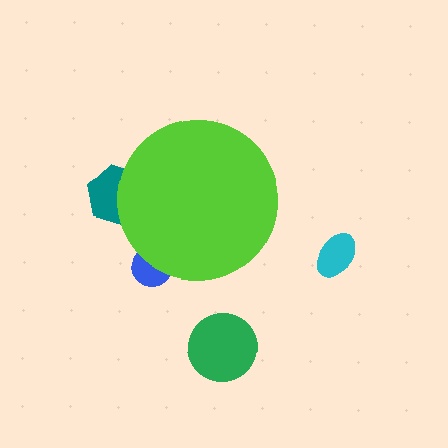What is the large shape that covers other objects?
A lime circle.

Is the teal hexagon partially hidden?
Yes, the teal hexagon is partially hidden behind the lime circle.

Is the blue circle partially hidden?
Yes, the blue circle is partially hidden behind the lime circle.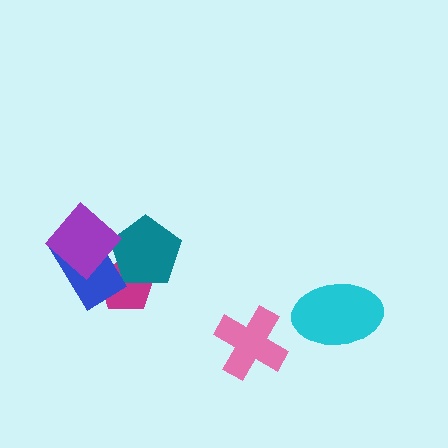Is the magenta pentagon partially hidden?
Yes, it is partially covered by another shape.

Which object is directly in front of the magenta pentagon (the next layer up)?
The teal pentagon is directly in front of the magenta pentagon.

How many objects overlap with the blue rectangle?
3 objects overlap with the blue rectangle.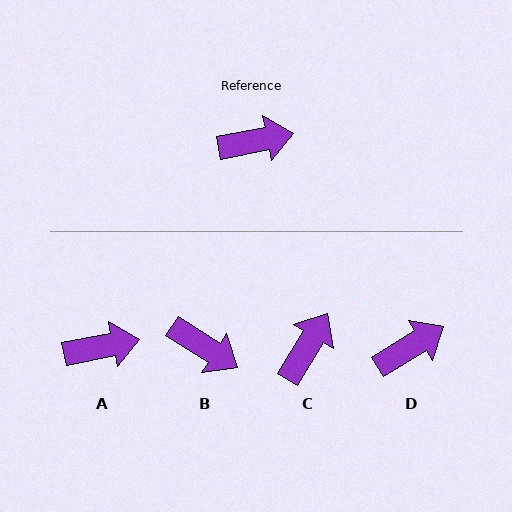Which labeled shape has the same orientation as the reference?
A.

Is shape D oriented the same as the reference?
No, it is off by about 20 degrees.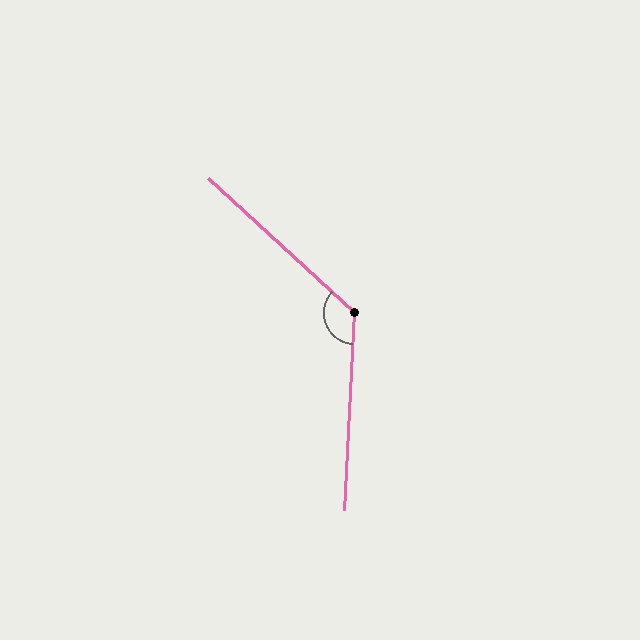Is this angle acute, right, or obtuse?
It is obtuse.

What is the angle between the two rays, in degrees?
Approximately 130 degrees.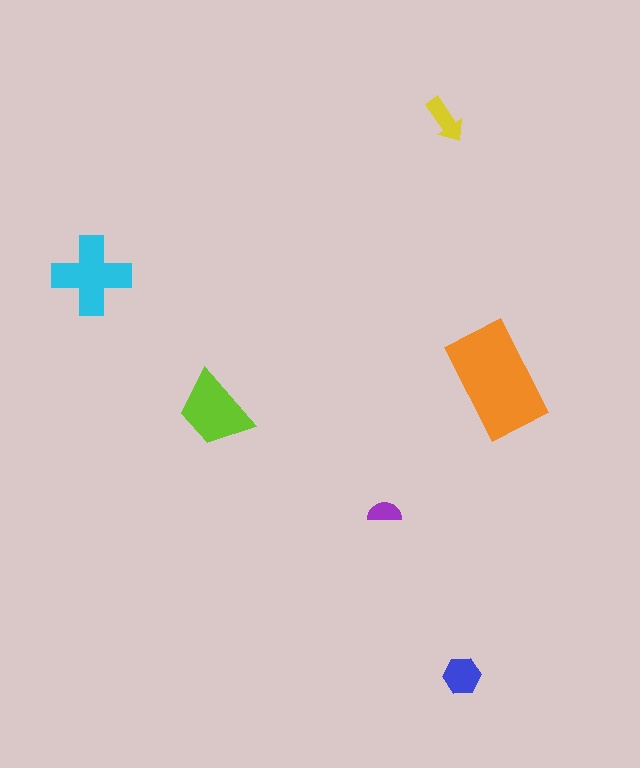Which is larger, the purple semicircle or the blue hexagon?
The blue hexagon.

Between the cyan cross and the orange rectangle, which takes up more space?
The orange rectangle.